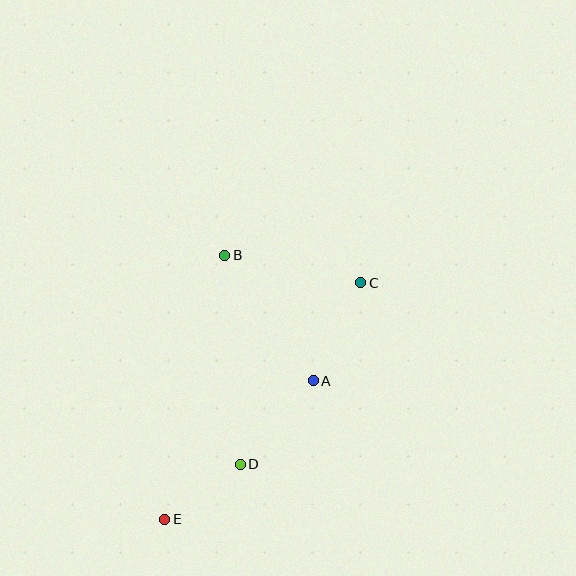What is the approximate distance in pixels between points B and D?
The distance between B and D is approximately 210 pixels.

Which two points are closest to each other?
Points D and E are closest to each other.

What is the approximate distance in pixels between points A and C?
The distance between A and C is approximately 108 pixels.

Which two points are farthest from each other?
Points C and E are farthest from each other.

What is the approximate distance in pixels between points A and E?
The distance between A and E is approximately 203 pixels.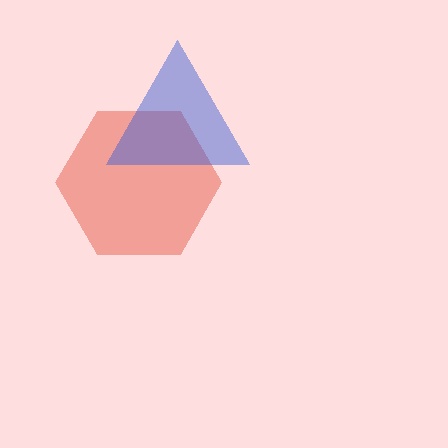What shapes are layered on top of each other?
The layered shapes are: a red hexagon, a blue triangle.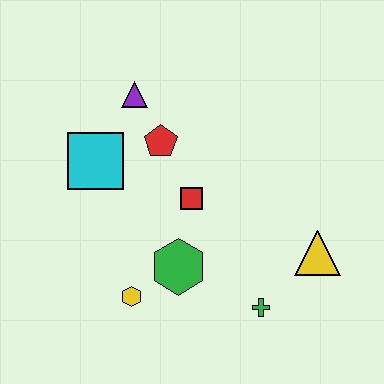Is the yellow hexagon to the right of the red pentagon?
No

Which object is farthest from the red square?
The yellow triangle is farthest from the red square.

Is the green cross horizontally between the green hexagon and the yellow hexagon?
No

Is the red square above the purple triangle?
No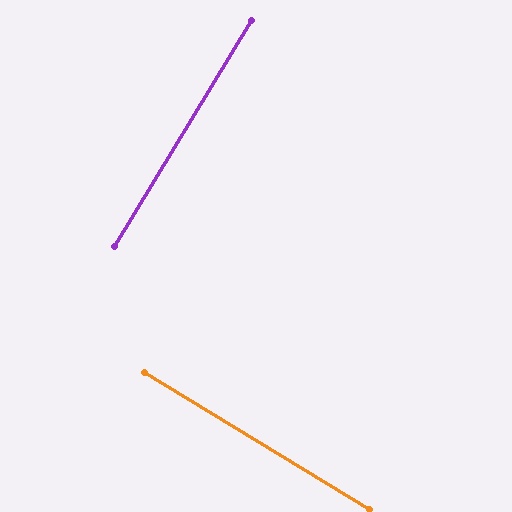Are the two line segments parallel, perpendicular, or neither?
Perpendicular — they meet at approximately 90°.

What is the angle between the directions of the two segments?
Approximately 90 degrees.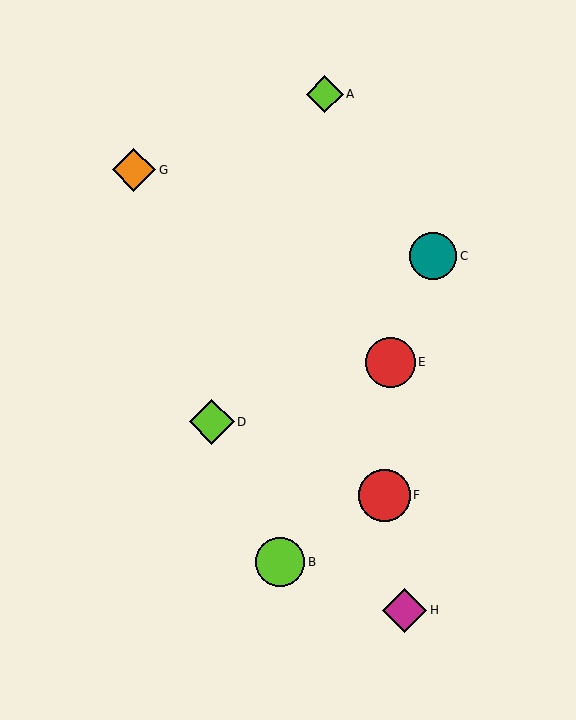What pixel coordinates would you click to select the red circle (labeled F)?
Click at (384, 495) to select the red circle F.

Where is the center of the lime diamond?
The center of the lime diamond is at (325, 94).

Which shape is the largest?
The red circle (labeled F) is the largest.